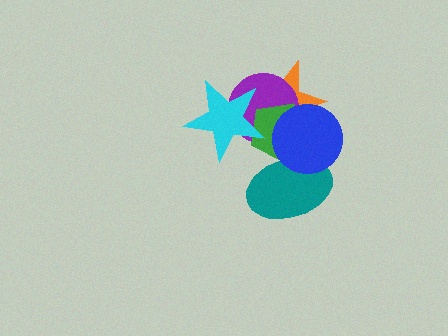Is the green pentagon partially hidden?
Yes, it is partially covered by another shape.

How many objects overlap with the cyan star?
4 objects overlap with the cyan star.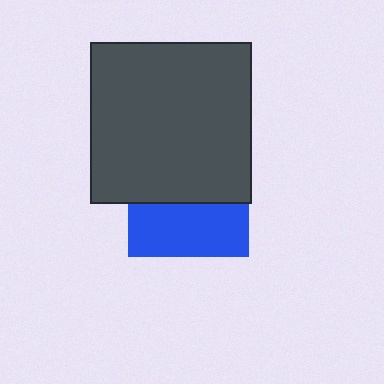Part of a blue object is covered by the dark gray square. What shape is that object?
It is a square.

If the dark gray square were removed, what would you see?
You would see the complete blue square.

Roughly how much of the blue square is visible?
A small part of it is visible (roughly 44%).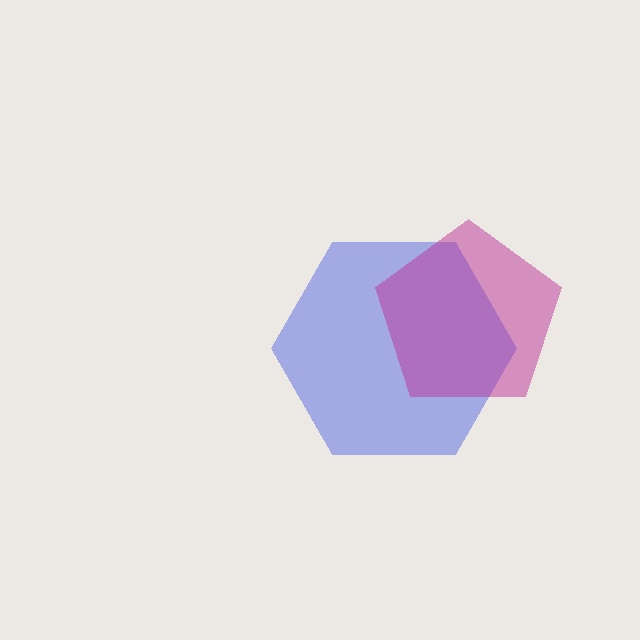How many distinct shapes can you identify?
There are 2 distinct shapes: a blue hexagon, a magenta pentagon.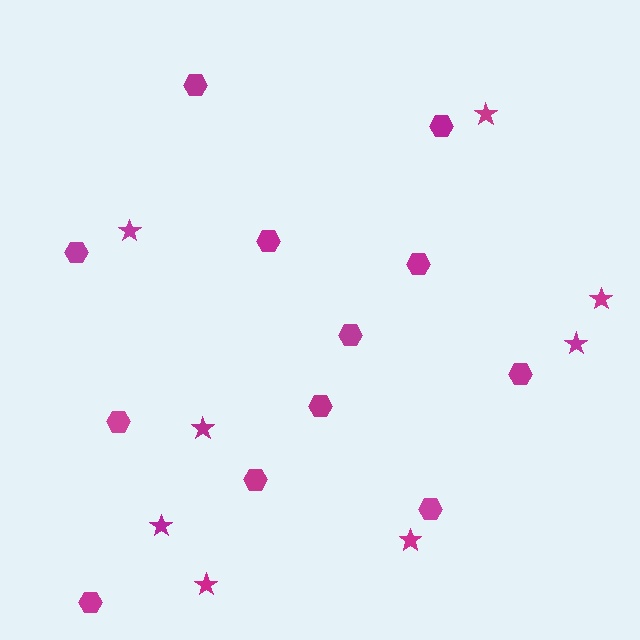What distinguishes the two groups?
There are 2 groups: one group of hexagons (12) and one group of stars (8).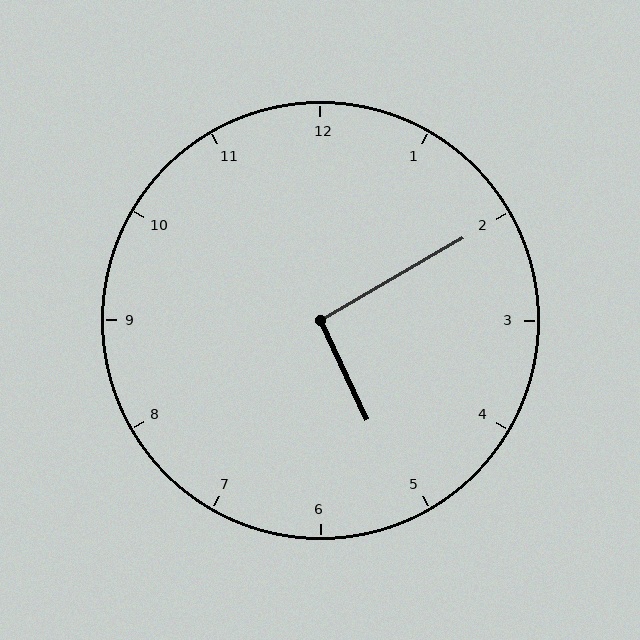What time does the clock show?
5:10.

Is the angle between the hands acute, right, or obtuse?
It is right.